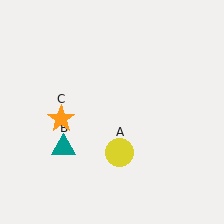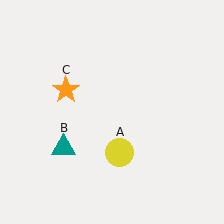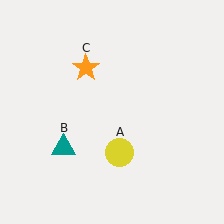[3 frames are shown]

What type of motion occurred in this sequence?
The orange star (object C) rotated clockwise around the center of the scene.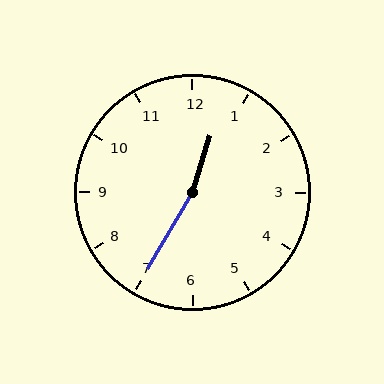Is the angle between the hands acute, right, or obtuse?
It is obtuse.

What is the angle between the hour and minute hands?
Approximately 168 degrees.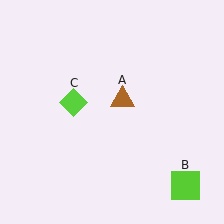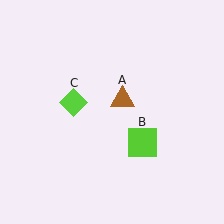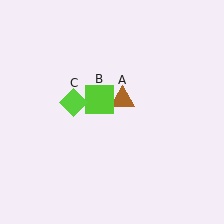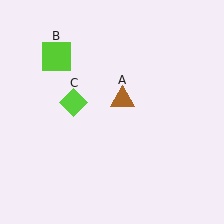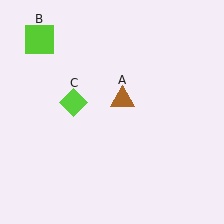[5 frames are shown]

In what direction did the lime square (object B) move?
The lime square (object B) moved up and to the left.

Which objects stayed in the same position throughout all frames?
Brown triangle (object A) and lime diamond (object C) remained stationary.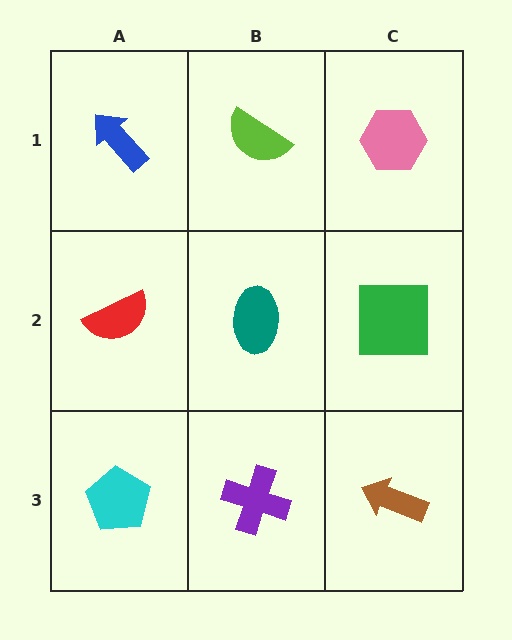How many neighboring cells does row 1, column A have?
2.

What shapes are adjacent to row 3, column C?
A green square (row 2, column C), a purple cross (row 3, column B).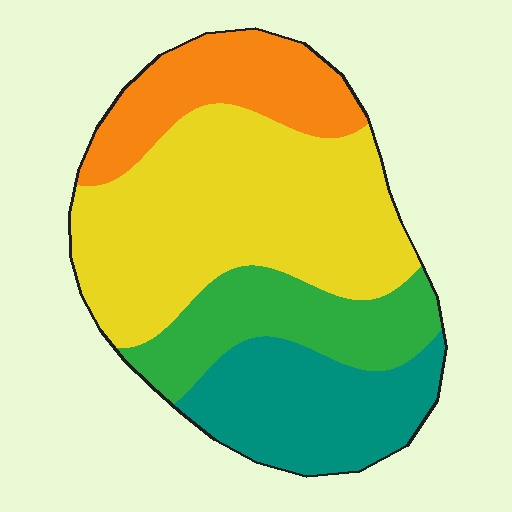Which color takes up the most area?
Yellow, at roughly 45%.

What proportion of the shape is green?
Green takes up about one sixth (1/6) of the shape.